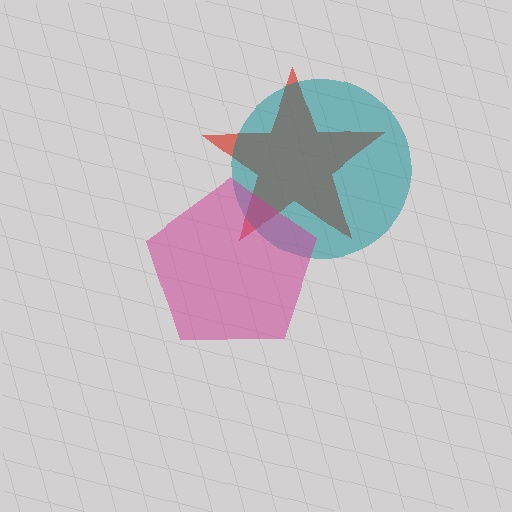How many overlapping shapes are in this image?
There are 3 overlapping shapes in the image.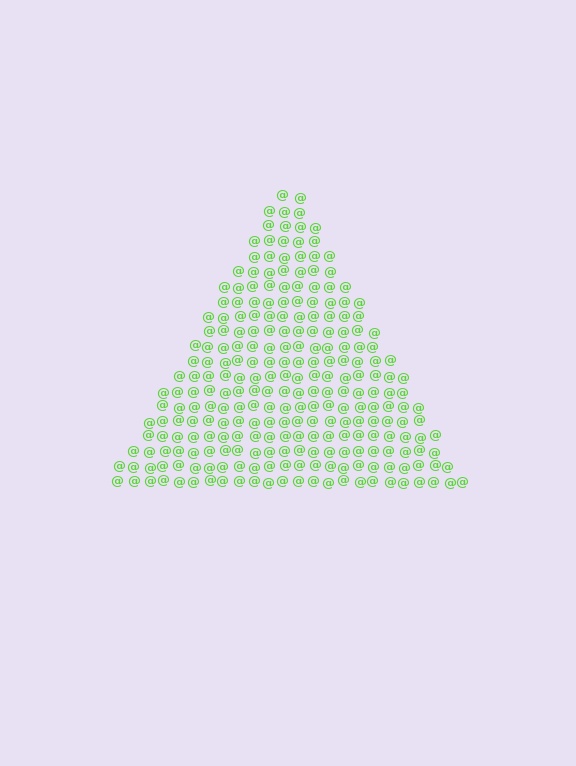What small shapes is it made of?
It is made of small at signs.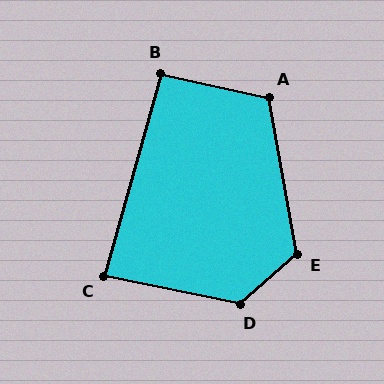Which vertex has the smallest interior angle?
C, at approximately 86 degrees.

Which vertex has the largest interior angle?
D, at approximately 127 degrees.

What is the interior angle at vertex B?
Approximately 94 degrees (approximately right).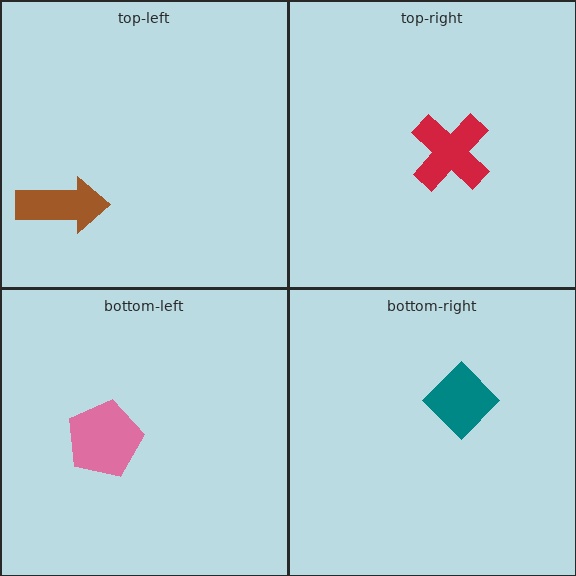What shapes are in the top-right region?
The red cross.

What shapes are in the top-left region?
The brown arrow.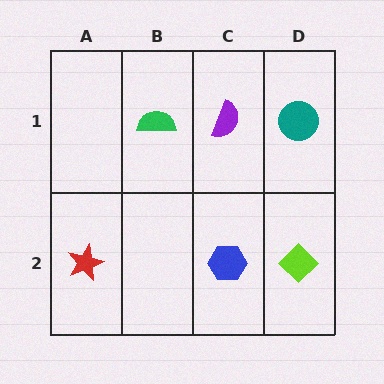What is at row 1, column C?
A purple semicircle.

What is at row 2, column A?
A red star.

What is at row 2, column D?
A lime diamond.